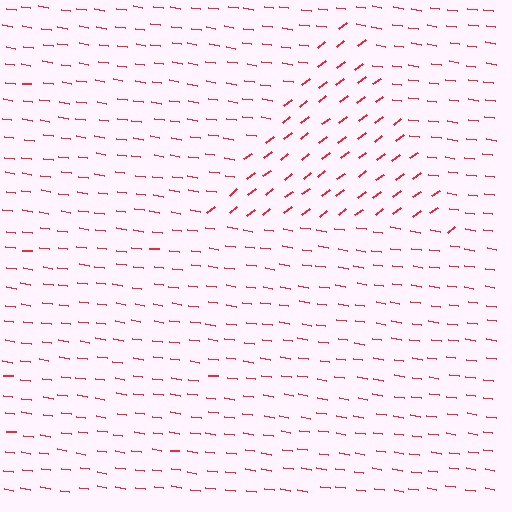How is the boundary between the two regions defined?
The boundary is defined purely by a change in line orientation (approximately 45 degrees difference). All lines are the same color and thickness.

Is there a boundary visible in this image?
Yes, there is a texture boundary formed by a change in line orientation.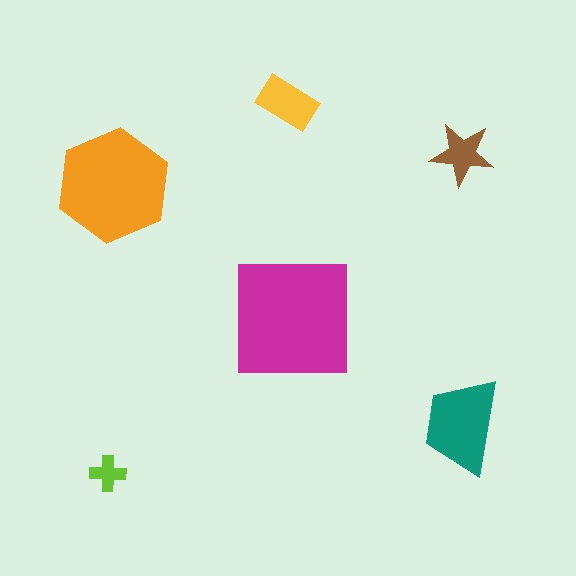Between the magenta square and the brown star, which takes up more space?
The magenta square.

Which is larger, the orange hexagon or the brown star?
The orange hexagon.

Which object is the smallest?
The lime cross.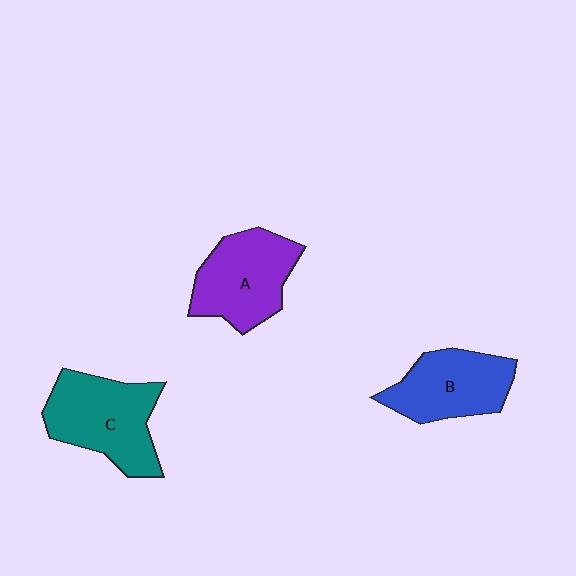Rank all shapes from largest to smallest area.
From largest to smallest: C (teal), A (purple), B (blue).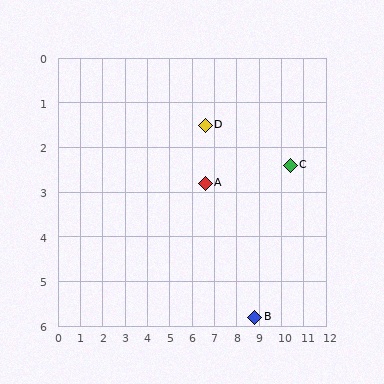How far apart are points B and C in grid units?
Points B and C are about 3.8 grid units apart.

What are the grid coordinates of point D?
Point D is at approximately (6.6, 1.5).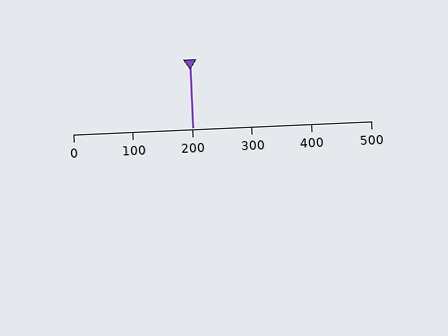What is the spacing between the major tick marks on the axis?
The major ticks are spaced 100 apart.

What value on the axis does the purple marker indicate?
The marker indicates approximately 200.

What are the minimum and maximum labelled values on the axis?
The axis runs from 0 to 500.